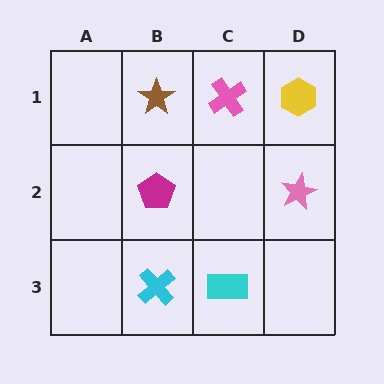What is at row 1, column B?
A brown star.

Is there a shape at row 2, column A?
No, that cell is empty.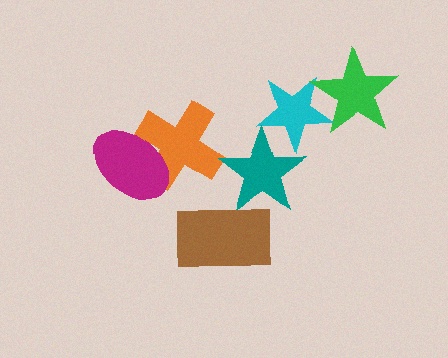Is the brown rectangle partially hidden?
No, no other shape covers it.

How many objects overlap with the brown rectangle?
1 object overlaps with the brown rectangle.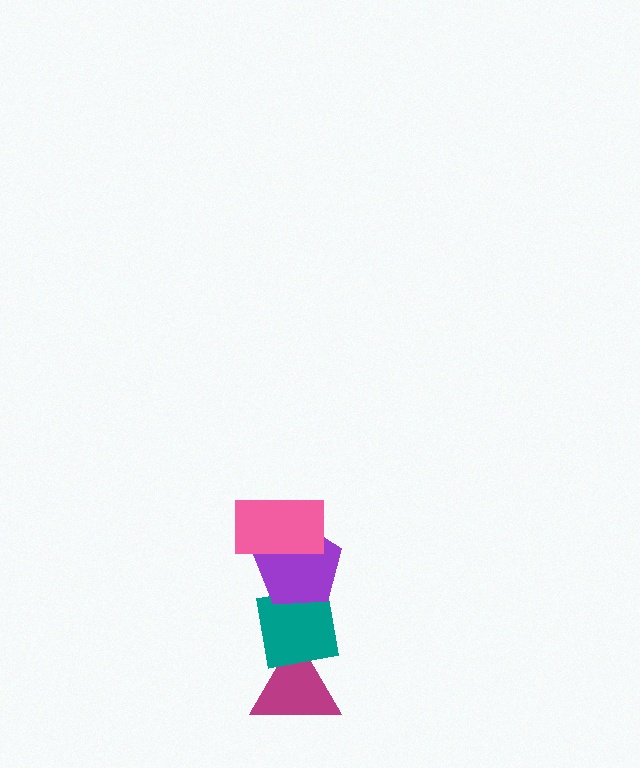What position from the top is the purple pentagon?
The purple pentagon is 2nd from the top.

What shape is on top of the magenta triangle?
The teal square is on top of the magenta triangle.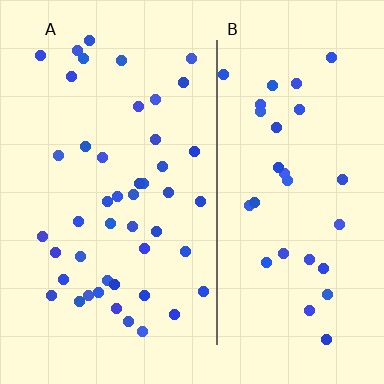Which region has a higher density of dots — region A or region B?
A (the left).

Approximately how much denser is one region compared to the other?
Approximately 1.5× — region A over region B.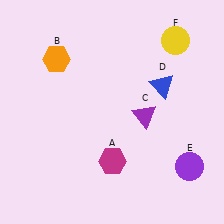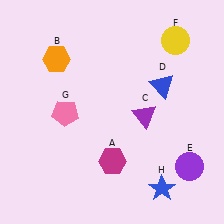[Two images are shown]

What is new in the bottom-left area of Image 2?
A pink pentagon (G) was added in the bottom-left area of Image 2.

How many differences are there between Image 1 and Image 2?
There are 2 differences between the two images.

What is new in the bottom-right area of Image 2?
A blue star (H) was added in the bottom-right area of Image 2.